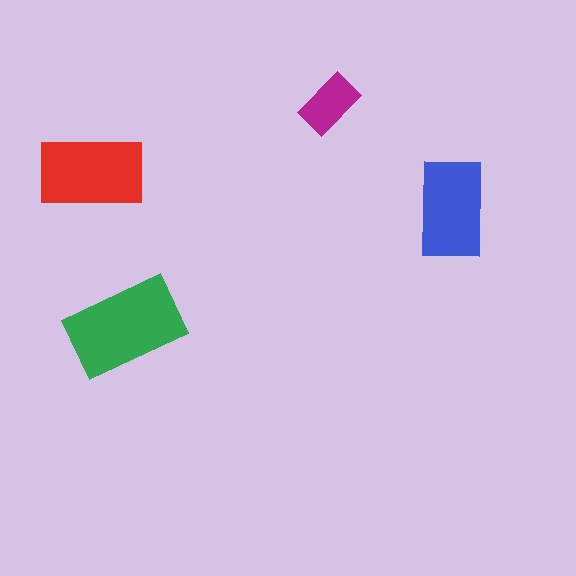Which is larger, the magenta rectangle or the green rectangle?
The green one.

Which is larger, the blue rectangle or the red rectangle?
The red one.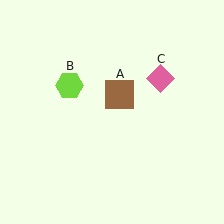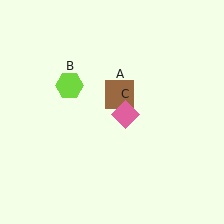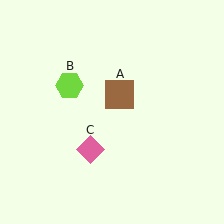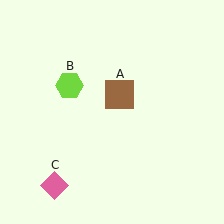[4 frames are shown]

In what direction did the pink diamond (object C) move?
The pink diamond (object C) moved down and to the left.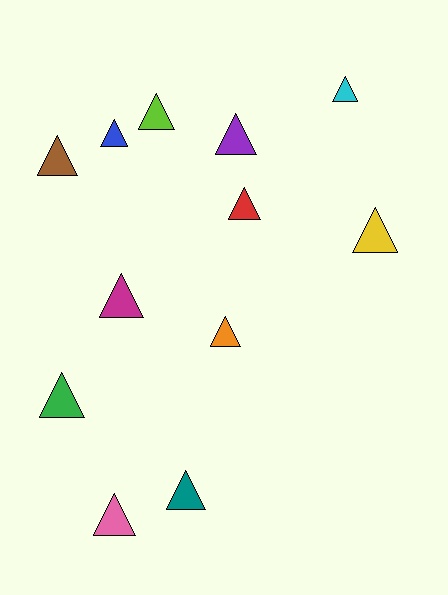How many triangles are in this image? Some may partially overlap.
There are 12 triangles.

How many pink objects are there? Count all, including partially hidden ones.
There is 1 pink object.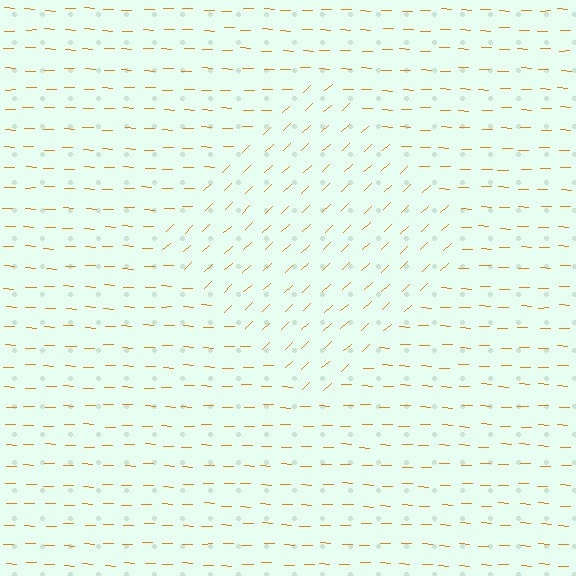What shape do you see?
I see a diamond.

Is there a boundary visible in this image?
Yes, there is a texture boundary formed by a change in line orientation.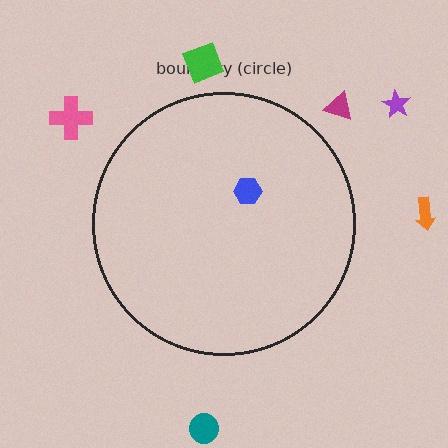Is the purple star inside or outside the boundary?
Outside.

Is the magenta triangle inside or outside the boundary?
Outside.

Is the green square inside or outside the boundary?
Outside.